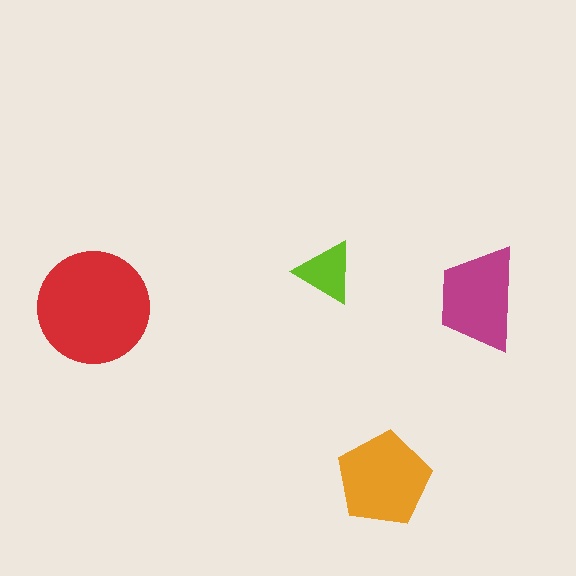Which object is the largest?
The red circle.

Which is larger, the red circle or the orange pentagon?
The red circle.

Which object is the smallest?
The lime triangle.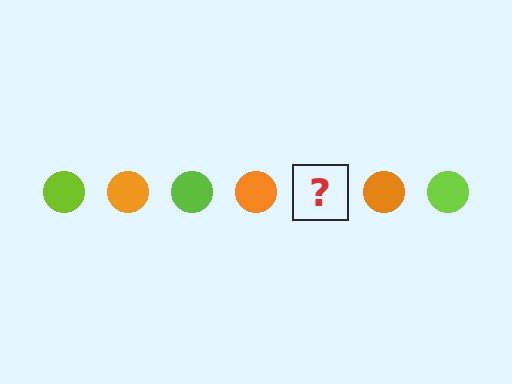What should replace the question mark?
The question mark should be replaced with a lime circle.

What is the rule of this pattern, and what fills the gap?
The rule is that the pattern cycles through lime, orange circles. The gap should be filled with a lime circle.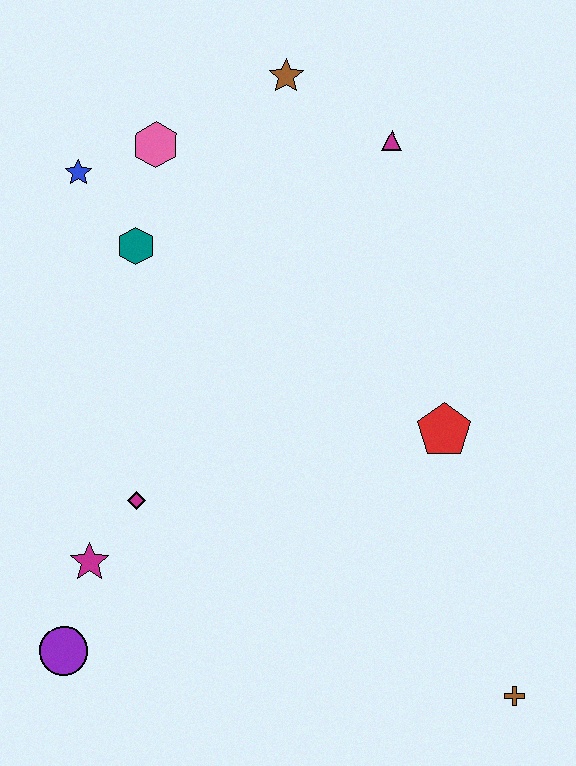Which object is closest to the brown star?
The magenta triangle is closest to the brown star.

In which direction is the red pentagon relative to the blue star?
The red pentagon is to the right of the blue star.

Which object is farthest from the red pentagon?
The blue star is farthest from the red pentagon.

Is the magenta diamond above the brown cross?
Yes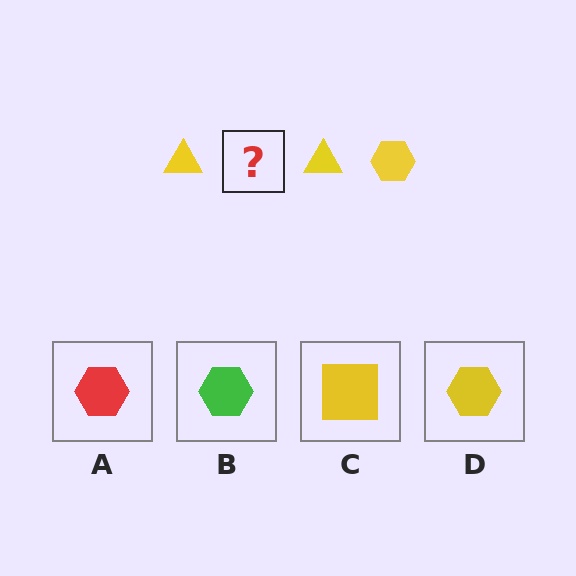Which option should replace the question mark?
Option D.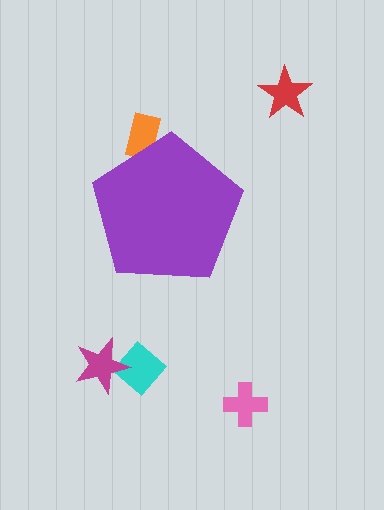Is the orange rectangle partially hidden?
Yes, the orange rectangle is partially hidden behind the purple pentagon.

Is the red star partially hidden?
No, the red star is fully visible.